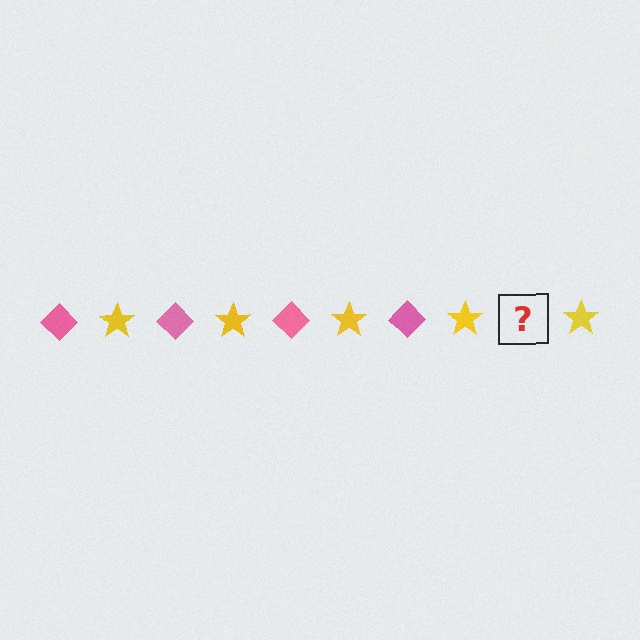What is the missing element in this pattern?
The missing element is a pink diamond.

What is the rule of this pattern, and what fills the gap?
The rule is that the pattern alternates between pink diamond and yellow star. The gap should be filled with a pink diamond.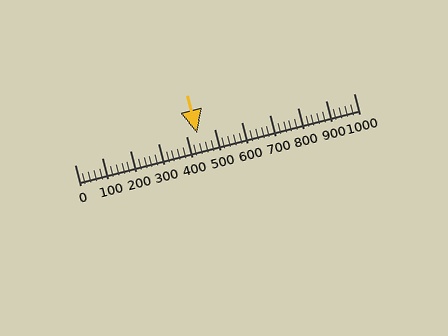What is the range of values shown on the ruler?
The ruler shows values from 0 to 1000.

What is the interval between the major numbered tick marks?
The major tick marks are spaced 100 units apart.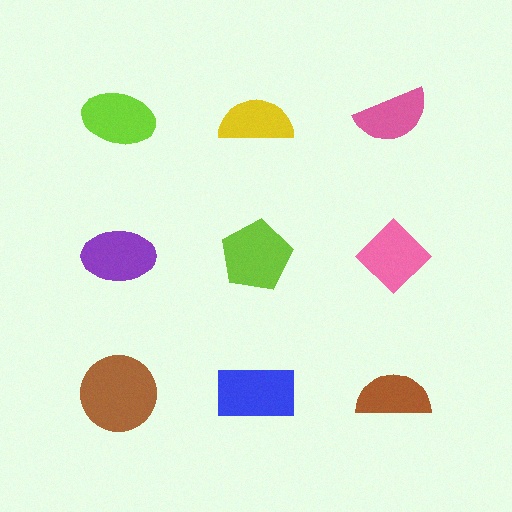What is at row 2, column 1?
A purple ellipse.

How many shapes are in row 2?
3 shapes.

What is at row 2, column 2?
A lime pentagon.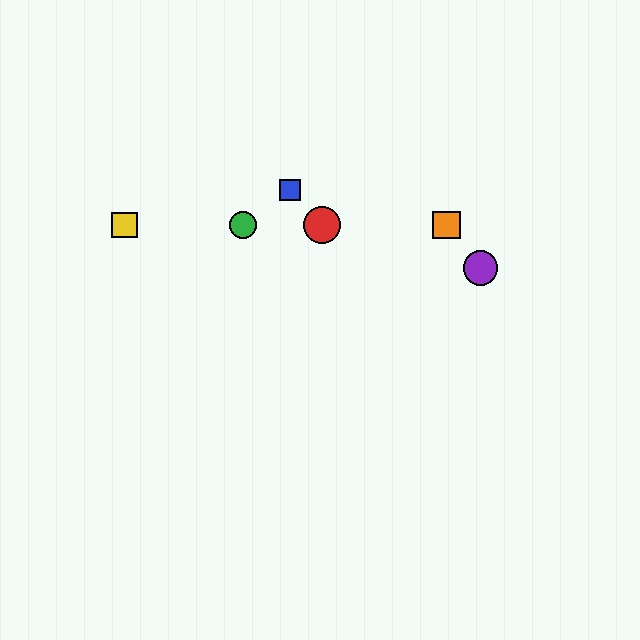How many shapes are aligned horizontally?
4 shapes (the red circle, the green circle, the yellow square, the orange square) are aligned horizontally.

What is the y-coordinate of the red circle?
The red circle is at y≈225.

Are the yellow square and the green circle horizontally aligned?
Yes, both are at y≈225.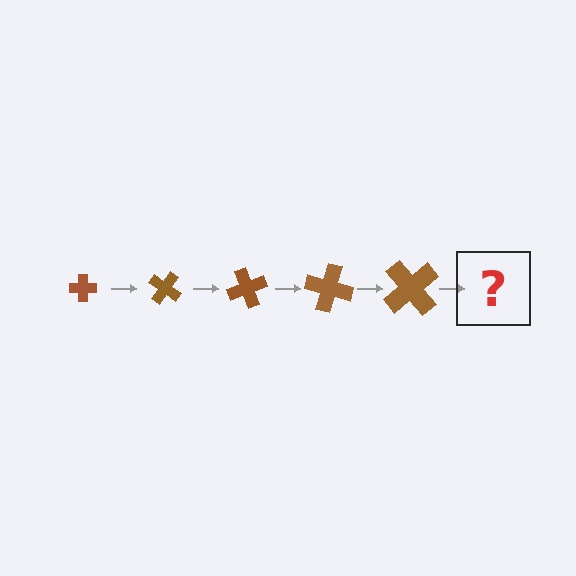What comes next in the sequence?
The next element should be a cross, larger than the previous one and rotated 175 degrees from the start.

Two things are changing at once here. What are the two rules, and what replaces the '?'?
The two rules are that the cross grows larger each step and it rotates 35 degrees each step. The '?' should be a cross, larger than the previous one and rotated 175 degrees from the start.